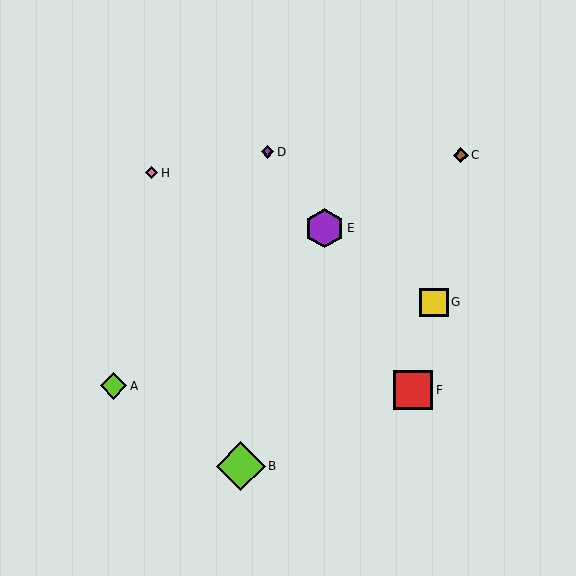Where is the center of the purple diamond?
The center of the purple diamond is at (268, 152).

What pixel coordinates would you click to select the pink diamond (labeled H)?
Click at (151, 173) to select the pink diamond H.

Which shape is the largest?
The lime diamond (labeled B) is the largest.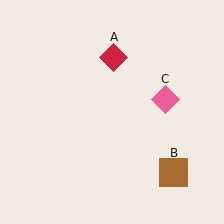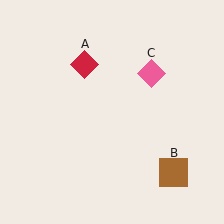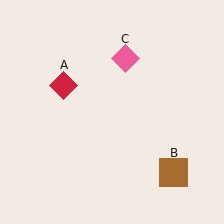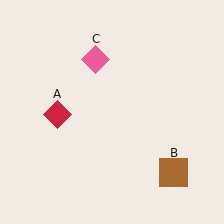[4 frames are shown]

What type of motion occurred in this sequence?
The red diamond (object A), pink diamond (object C) rotated counterclockwise around the center of the scene.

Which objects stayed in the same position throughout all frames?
Brown square (object B) remained stationary.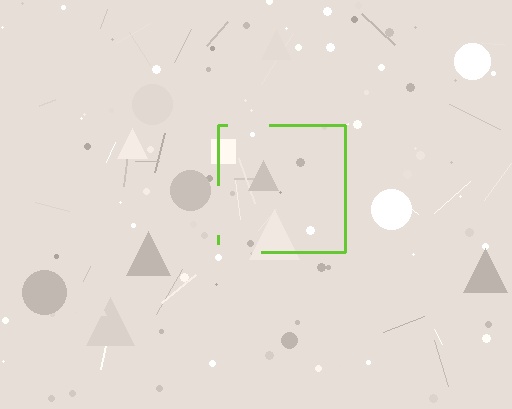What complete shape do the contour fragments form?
The contour fragments form a square.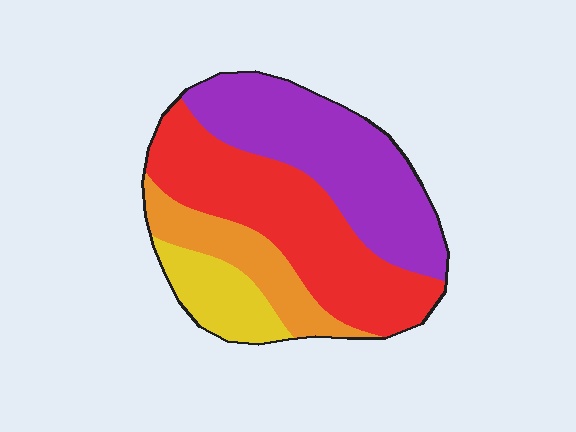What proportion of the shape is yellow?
Yellow takes up about one eighth (1/8) of the shape.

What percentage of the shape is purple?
Purple takes up about three eighths (3/8) of the shape.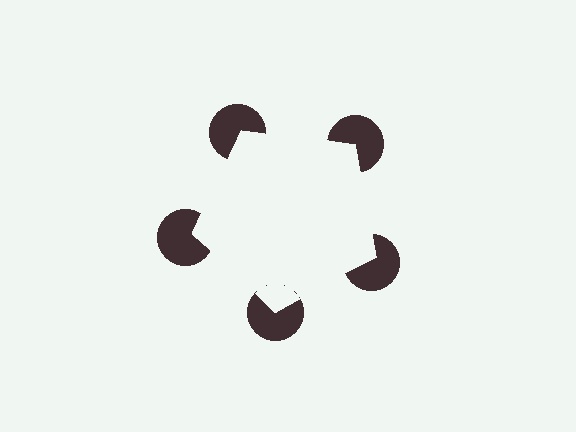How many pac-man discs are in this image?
There are 5 — one at each vertex of the illusory pentagon.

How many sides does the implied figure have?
5 sides.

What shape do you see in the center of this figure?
An illusory pentagon — its edges are inferred from the aligned wedge cuts in the pac-man discs, not physically drawn.